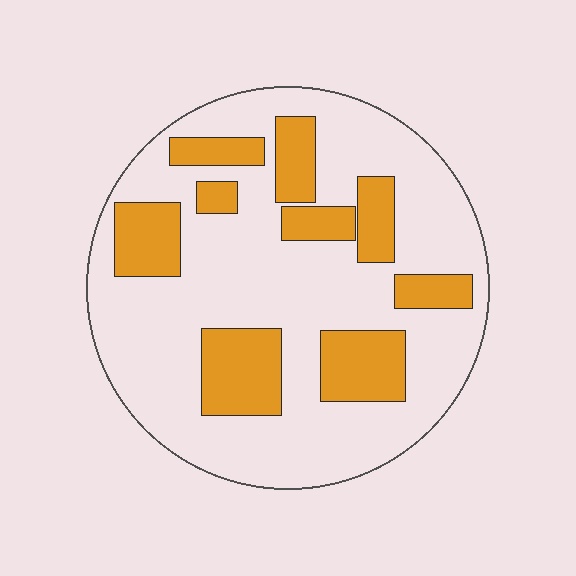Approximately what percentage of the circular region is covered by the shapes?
Approximately 25%.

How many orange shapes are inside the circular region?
9.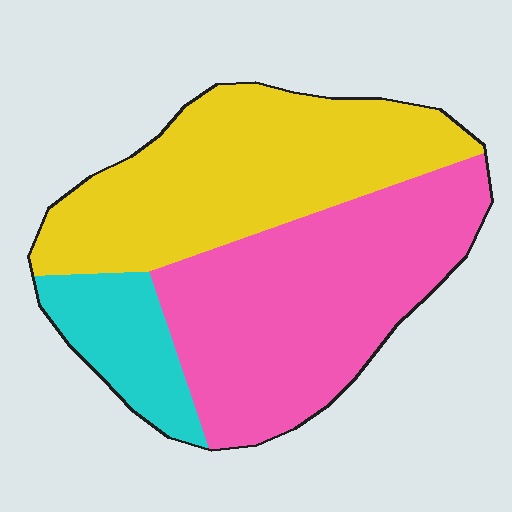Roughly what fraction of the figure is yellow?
Yellow takes up between a quarter and a half of the figure.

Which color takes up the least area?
Cyan, at roughly 15%.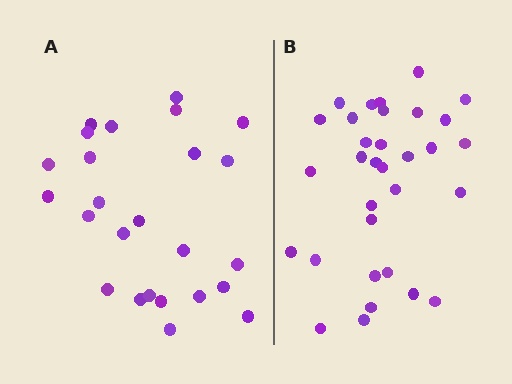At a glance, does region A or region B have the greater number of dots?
Region B (the right region) has more dots.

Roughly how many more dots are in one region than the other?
Region B has roughly 8 or so more dots than region A.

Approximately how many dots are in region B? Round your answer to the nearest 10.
About 30 dots. (The exact count is 32, which rounds to 30.)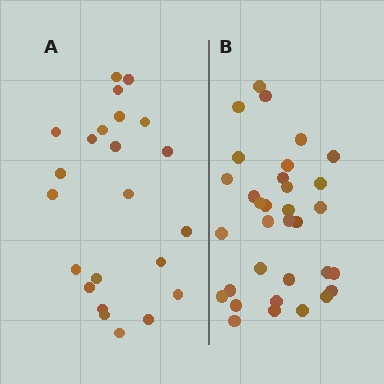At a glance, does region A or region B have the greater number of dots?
Region B (the right region) has more dots.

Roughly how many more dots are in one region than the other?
Region B has roughly 10 or so more dots than region A.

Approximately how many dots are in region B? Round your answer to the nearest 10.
About 30 dots. (The exact count is 33, which rounds to 30.)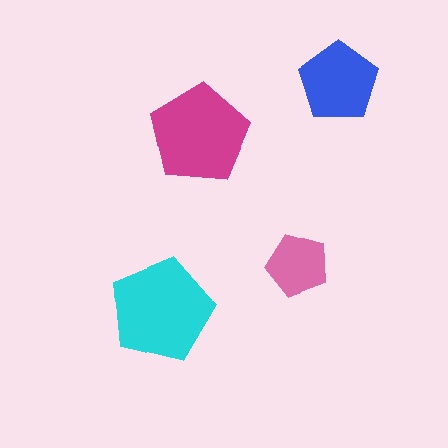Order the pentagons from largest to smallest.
the cyan one, the magenta one, the blue one, the pink one.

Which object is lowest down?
The cyan pentagon is bottommost.